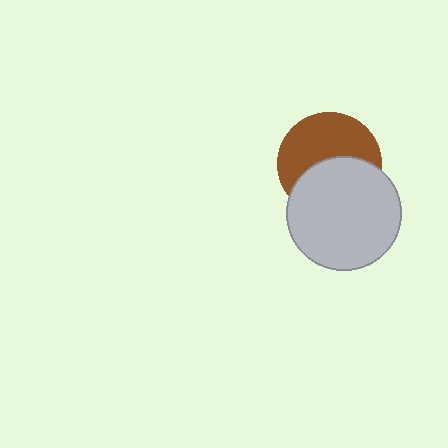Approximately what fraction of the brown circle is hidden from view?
Roughly 47% of the brown circle is hidden behind the light gray circle.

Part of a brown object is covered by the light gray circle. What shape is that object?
It is a circle.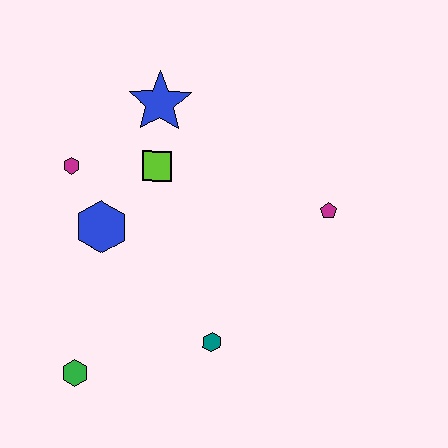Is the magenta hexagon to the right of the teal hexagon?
No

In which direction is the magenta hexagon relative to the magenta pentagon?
The magenta hexagon is to the left of the magenta pentagon.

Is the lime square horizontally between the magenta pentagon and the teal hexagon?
No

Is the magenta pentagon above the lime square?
No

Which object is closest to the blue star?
The lime square is closest to the blue star.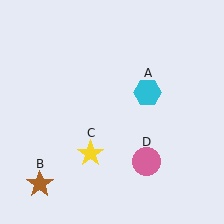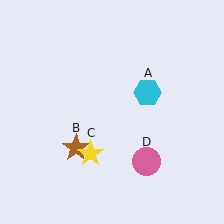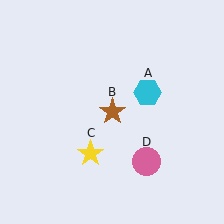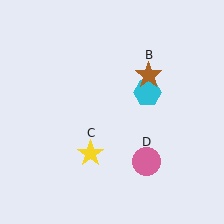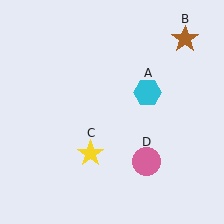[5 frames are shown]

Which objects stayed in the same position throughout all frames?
Cyan hexagon (object A) and yellow star (object C) and pink circle (object D) remained stationary.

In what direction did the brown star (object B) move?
The brown star (object B) moved up and to the right.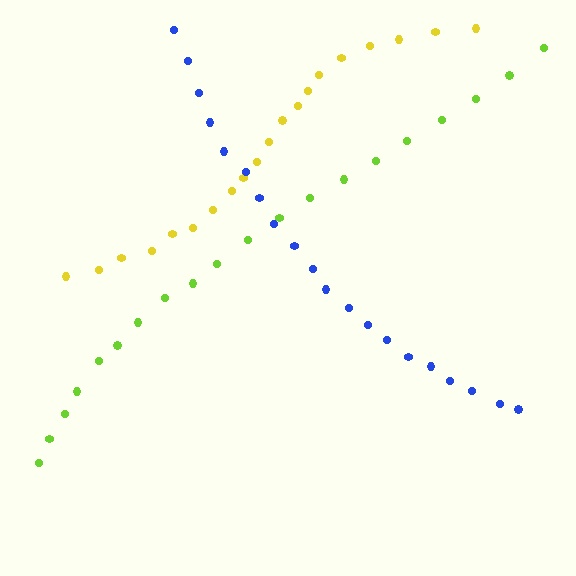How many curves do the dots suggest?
There are 3 distinct paths.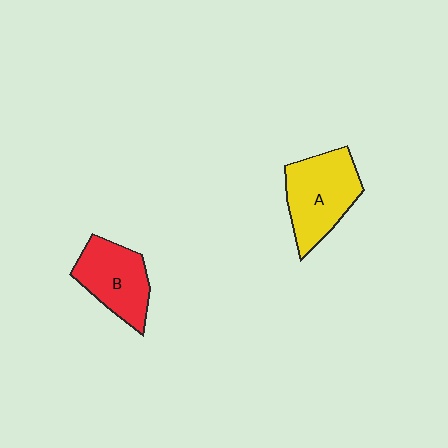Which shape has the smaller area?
Shape B (red).